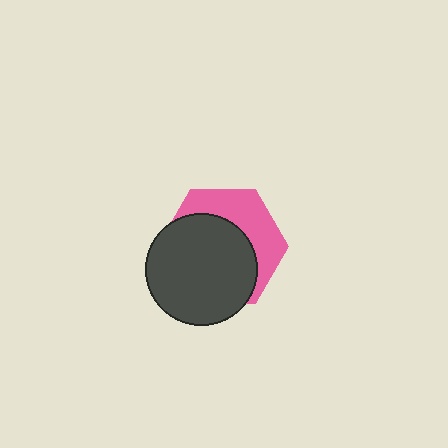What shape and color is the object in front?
The object in front is a dark gray circle.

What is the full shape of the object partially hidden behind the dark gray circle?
The partially hidden object is a pink hexagon.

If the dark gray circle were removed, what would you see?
You would see the complete pink hexagon.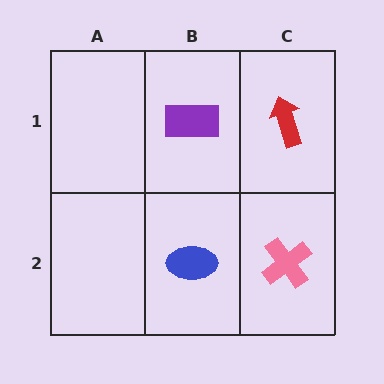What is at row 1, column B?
A purple rectangle.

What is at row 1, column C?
A red arrow.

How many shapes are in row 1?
2 shapes.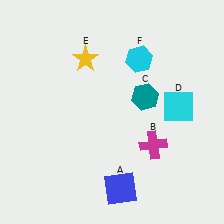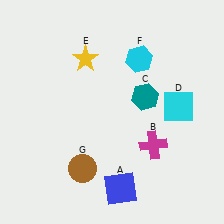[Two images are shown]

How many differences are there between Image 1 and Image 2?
There is 1 difference between the two images.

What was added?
A brown circle (G) was added in Image 2.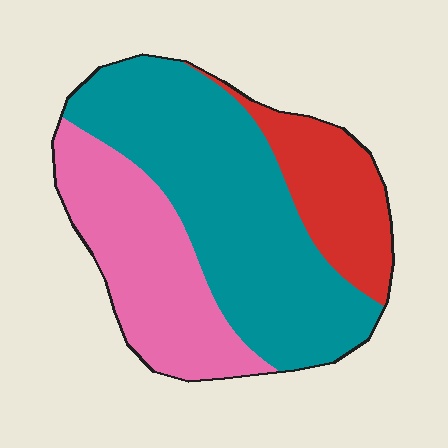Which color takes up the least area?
Red, at roughly 20%.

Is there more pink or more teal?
Teal.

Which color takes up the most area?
Teal, at roughly 50%.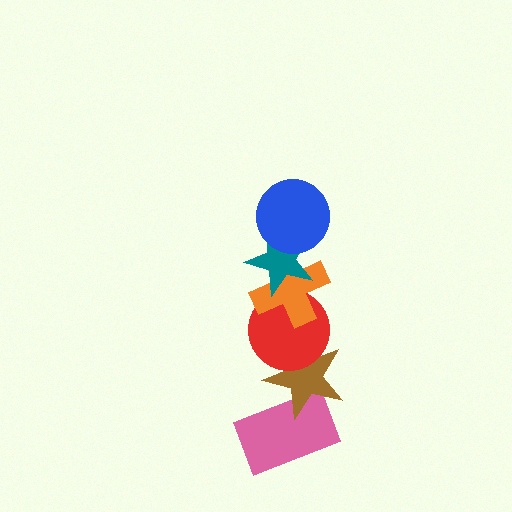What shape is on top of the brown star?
The red circle is on top of the brown star.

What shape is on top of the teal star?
The blue circle is on top of the teal star.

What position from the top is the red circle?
The red circle is 4th from the top.